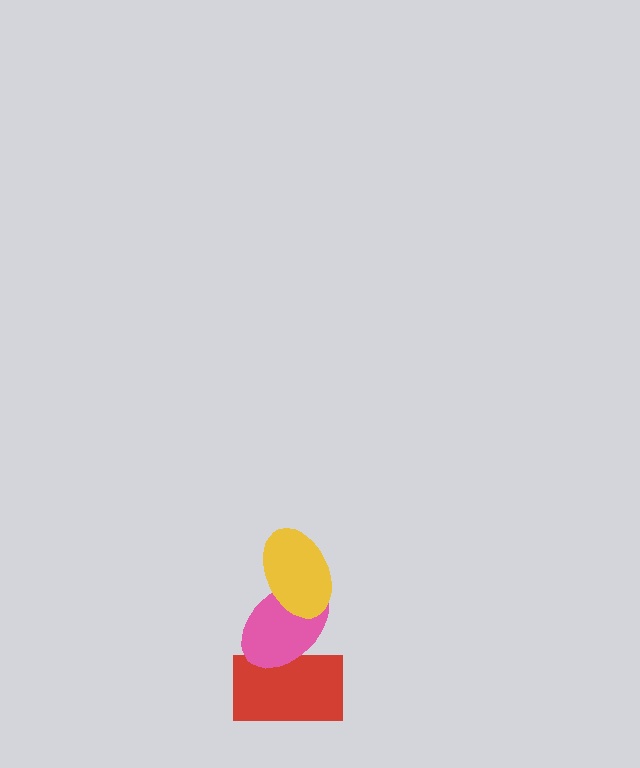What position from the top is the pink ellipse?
The pink ellipse is 2nd from the top.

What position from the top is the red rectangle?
The red rectangle is 3rd from the top.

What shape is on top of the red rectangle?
The pink ellipse is on top of the red rectangle.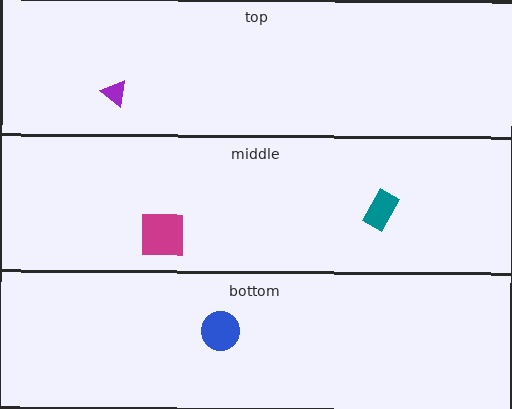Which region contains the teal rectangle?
The middle region.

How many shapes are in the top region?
1.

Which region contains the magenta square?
The middle region.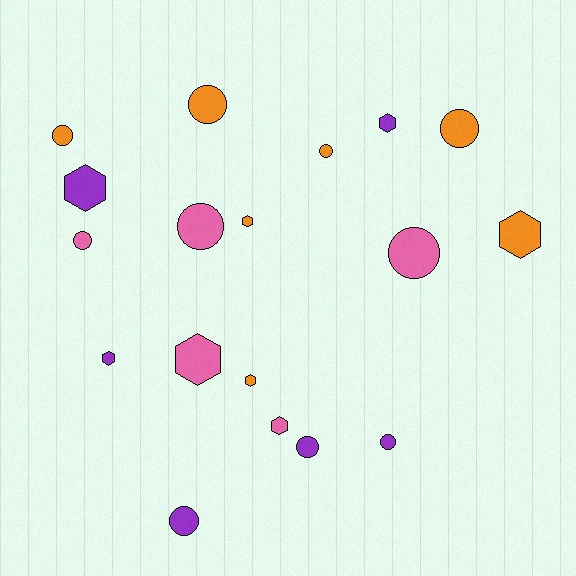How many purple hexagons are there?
There are 3 purple hexagons.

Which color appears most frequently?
Orange, with 7 objects.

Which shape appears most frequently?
Circle, with 10 objects.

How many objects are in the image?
There are 18 objects.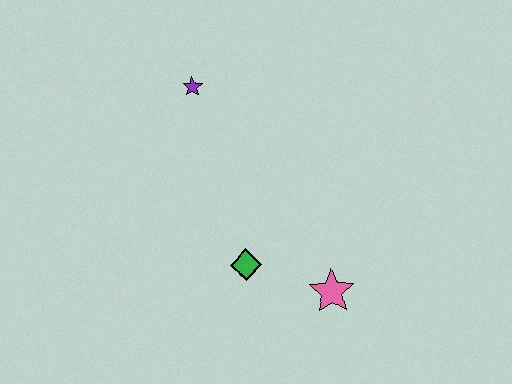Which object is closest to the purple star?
The green diamond is closest to the purple star.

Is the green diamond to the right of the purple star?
Yes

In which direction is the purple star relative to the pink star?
The purple star is above the pink star.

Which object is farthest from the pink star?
The purple star is farthest from the pink star.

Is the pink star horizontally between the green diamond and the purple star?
No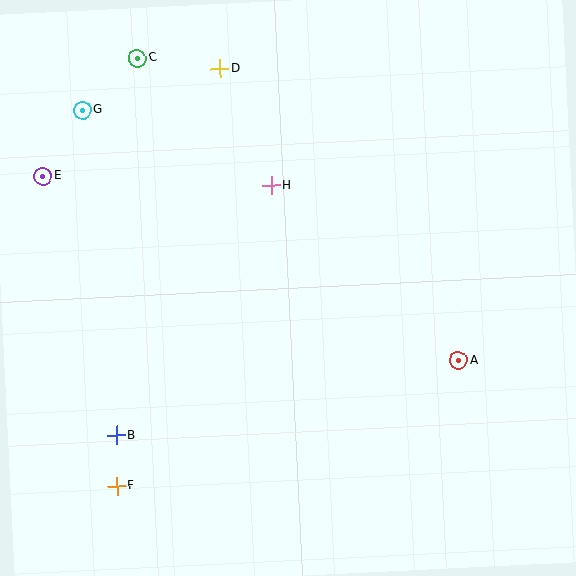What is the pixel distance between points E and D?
The distance between E and D is 207 pixels.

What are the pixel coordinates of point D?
Point D is at (220, 69).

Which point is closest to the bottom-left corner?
Point F is closest to the bottom-left corner.